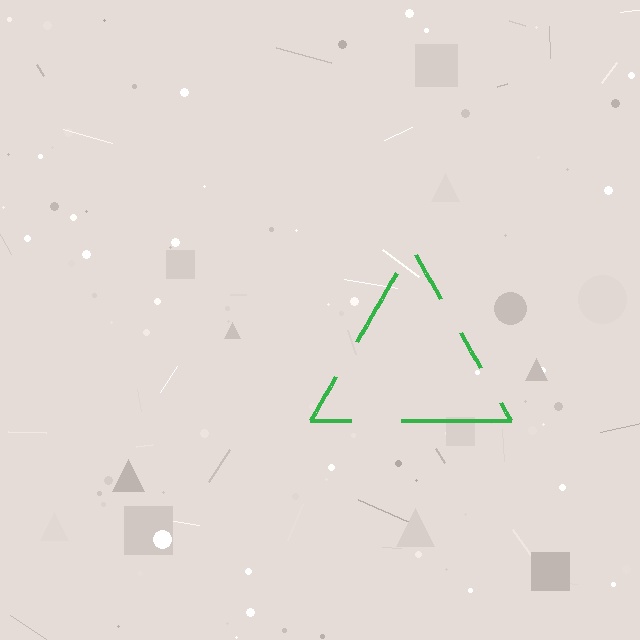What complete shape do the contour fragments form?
The contour fragments form a triangle.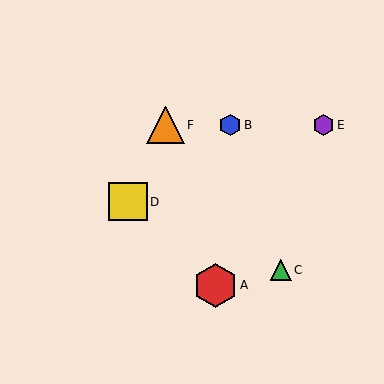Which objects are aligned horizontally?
Objects B, E, F are aligned horizontally.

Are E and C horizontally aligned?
No, E is at y≈125 and C is at y≈270.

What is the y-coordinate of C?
Object C is at y≈270.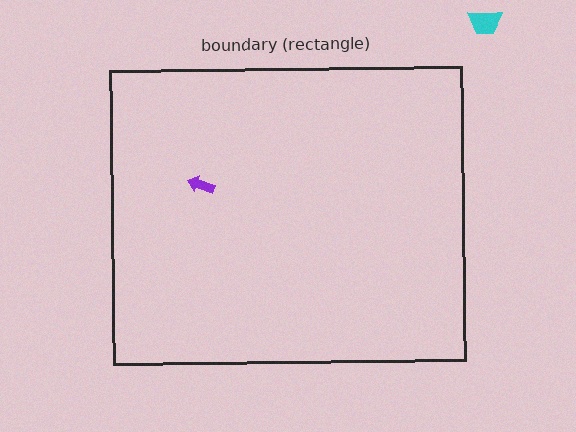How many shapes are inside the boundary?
1 inside, 1 outside.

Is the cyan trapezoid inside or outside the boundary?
Outside.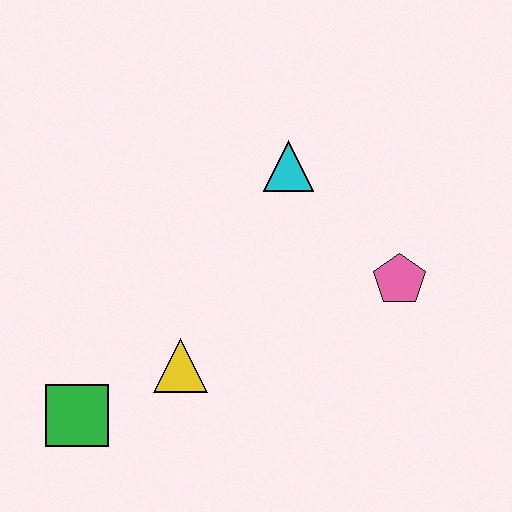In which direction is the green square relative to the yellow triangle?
The green square is to the left of the yellow triangle.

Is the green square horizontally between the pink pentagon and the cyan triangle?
No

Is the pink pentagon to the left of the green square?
No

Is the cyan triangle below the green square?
No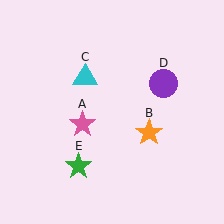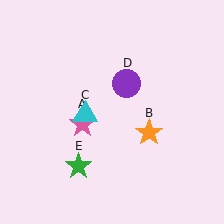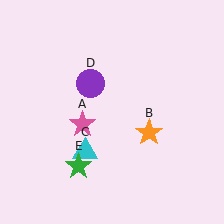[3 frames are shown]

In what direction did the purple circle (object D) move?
The purple circle (object D) moved left.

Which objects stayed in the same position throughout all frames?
Pink star (object A) and orange star (object B) and green star (object E) remained stationary.